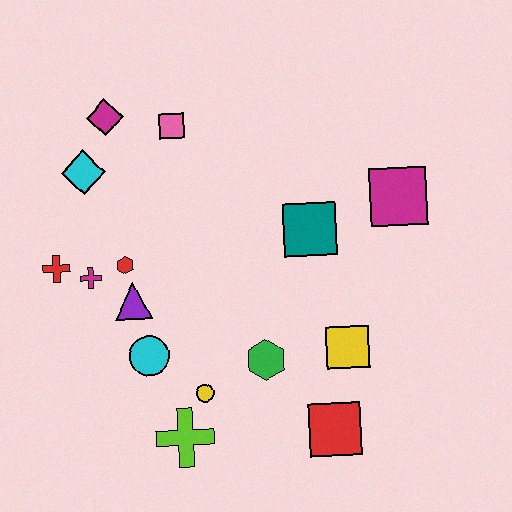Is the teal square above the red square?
Yes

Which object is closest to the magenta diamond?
The cyan diamond is closest to the magenta diamond.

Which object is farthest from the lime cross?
The magenta diamond is farthest from the lime cross.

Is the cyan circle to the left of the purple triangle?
No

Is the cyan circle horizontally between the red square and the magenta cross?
Yes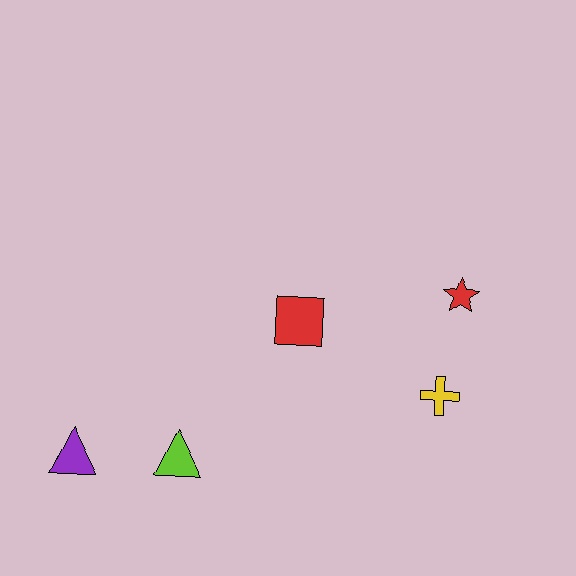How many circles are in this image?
There are no circles.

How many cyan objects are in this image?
There are no cyan objects.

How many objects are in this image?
There are 5 objects.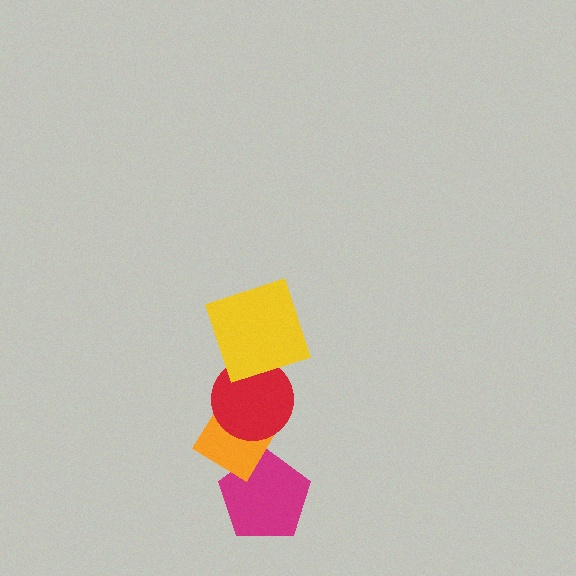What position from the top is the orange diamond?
The orange diamond is 3rd from the top.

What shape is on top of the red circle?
The yellow square is on top of the red circle.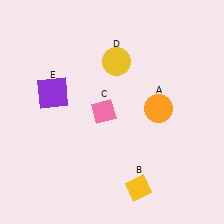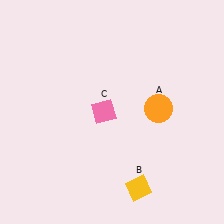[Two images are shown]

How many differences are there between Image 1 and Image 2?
There are 2 differences between the two images.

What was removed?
The yellow circle (D), the purple square (E) were removed in Image 2.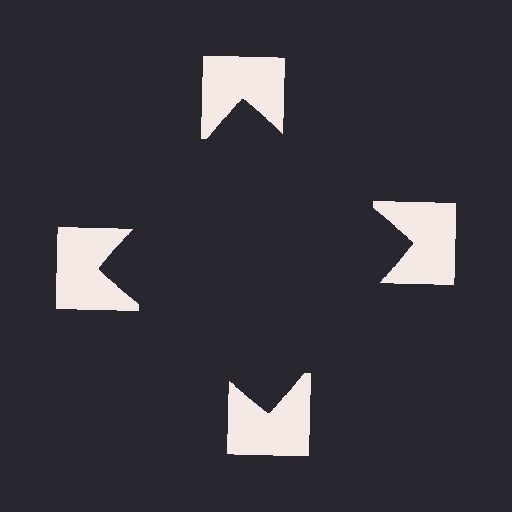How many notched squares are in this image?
There are 4 — one at each vertex of the illusory square.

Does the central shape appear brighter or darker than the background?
It typically appears slightly darker than the background, even though no actual brightness change is drawn.